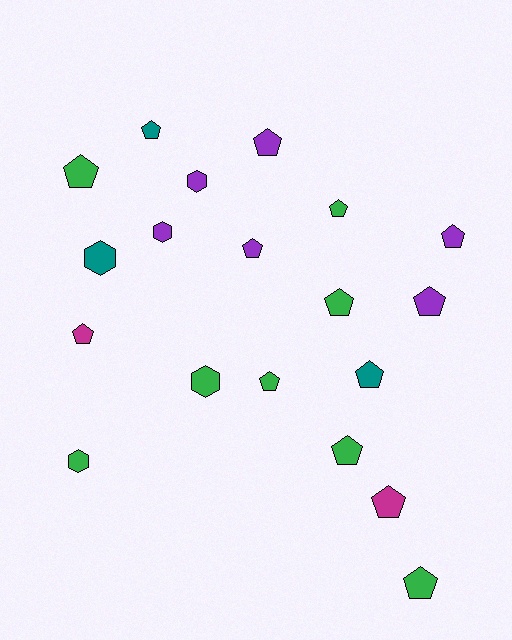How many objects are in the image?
There are 19 objects.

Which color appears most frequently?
Green, with 8 objects.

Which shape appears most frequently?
Pentagon, with 14 objects.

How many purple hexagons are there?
There are 2 purple hexagons.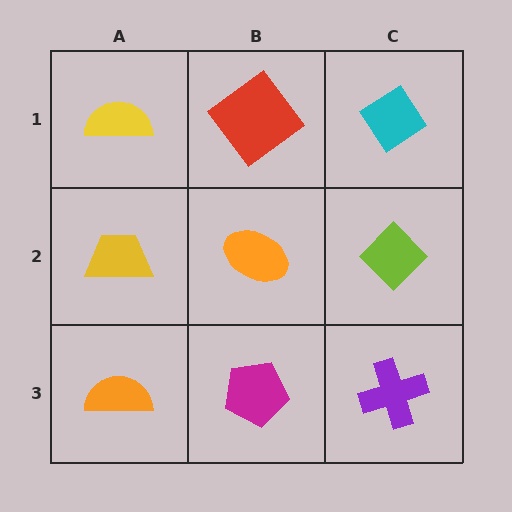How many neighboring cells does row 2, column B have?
4.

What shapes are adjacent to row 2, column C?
A cyan diamond (row 1, column C), a purple cross (row 3, column C), an orange ellipse (row 2, column B).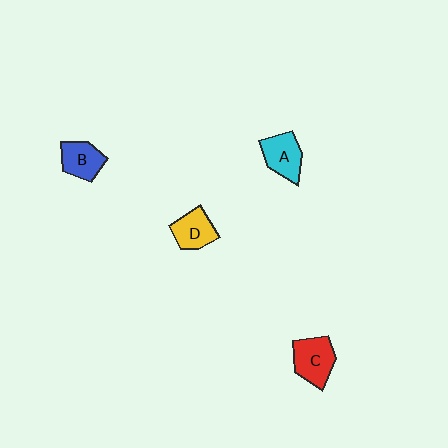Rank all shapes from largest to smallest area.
From largest to smallest: C (red), A (cyan), D (yellow), B (blue).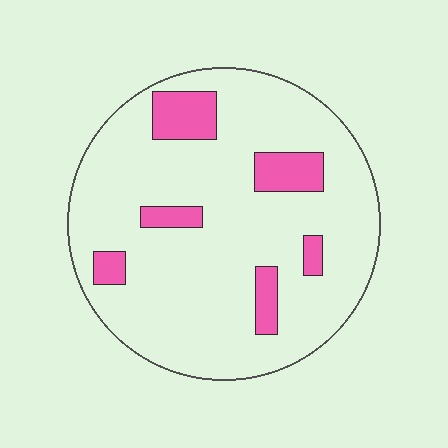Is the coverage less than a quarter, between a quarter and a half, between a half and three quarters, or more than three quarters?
Less than a quarter.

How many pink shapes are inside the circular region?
6.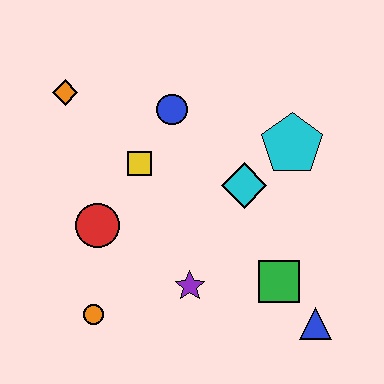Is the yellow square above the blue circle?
No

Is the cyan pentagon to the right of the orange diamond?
Yes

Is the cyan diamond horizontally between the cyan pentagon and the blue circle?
Yes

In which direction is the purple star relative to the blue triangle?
The purple star is to the left of the blue triangle.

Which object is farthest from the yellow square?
The blue triangle is farthest from the yellow square.